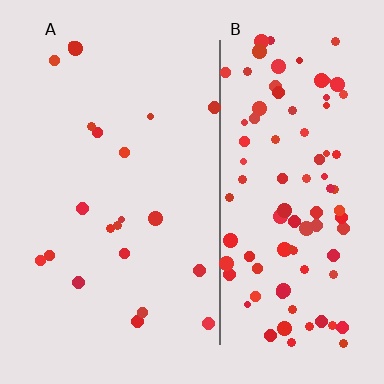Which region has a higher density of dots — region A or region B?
B (the right).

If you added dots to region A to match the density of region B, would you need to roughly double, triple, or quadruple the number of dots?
Approximately quadruple.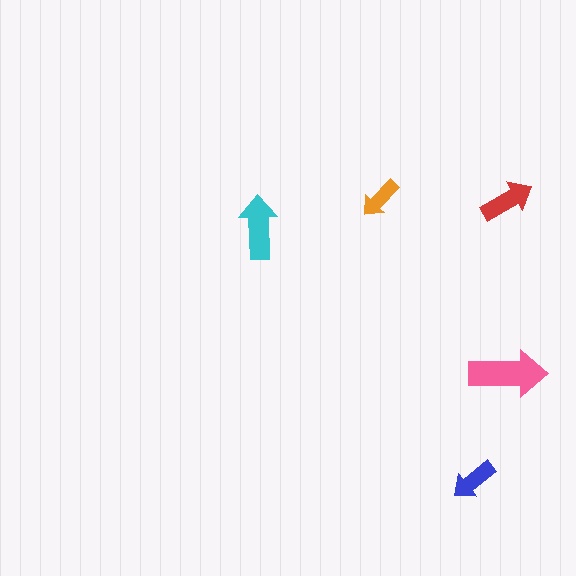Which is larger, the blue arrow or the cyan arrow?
The cyan one.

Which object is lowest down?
The blue arrow is bottommost.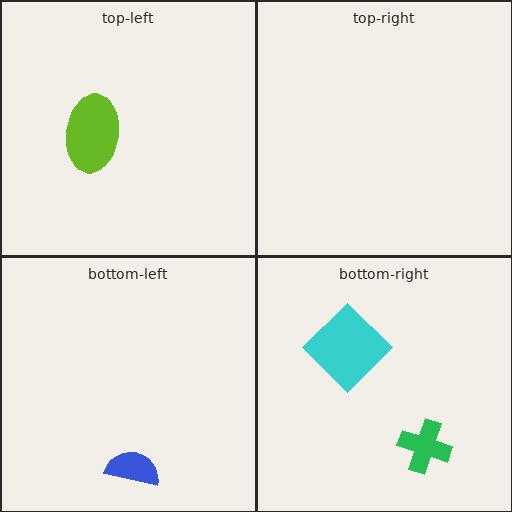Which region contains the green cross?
The bottom-right region.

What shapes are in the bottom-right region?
The cyan diamond, the green cross.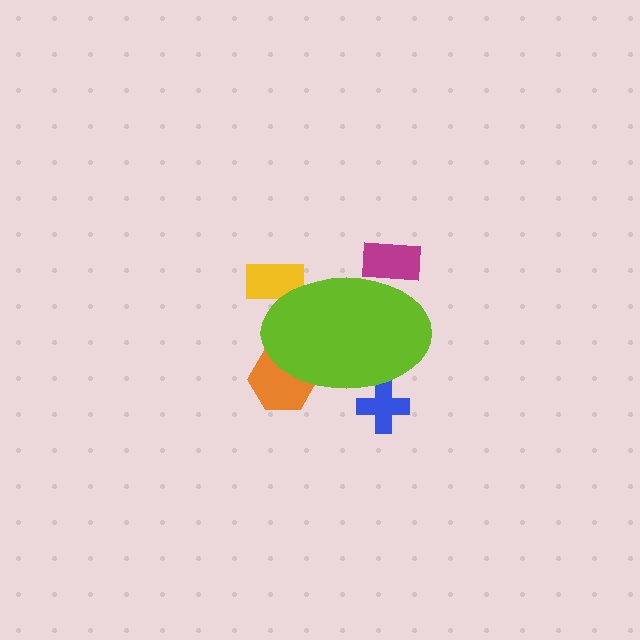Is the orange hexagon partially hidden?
Yes, the orange hexagon is partially hidden behind the lime ellipse.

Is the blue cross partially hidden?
Yes, the blue cross is partially hidden behind the lime ellipse.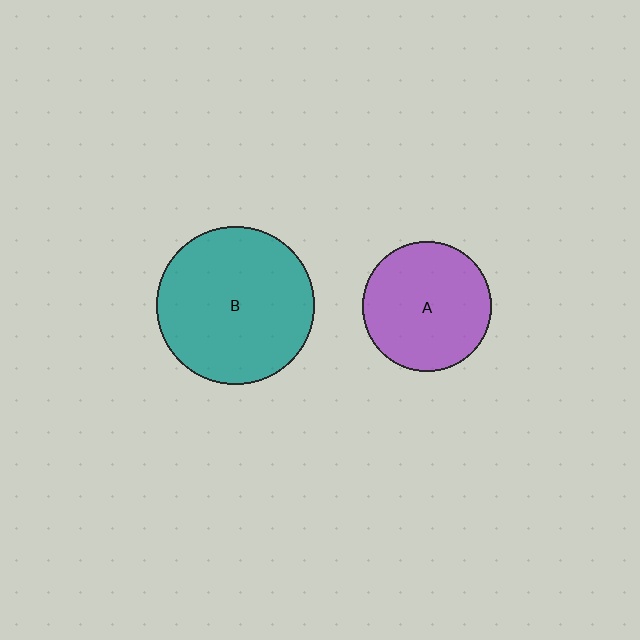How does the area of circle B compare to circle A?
Approximately 1.5 times.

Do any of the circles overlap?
No, none of the circles overlap.